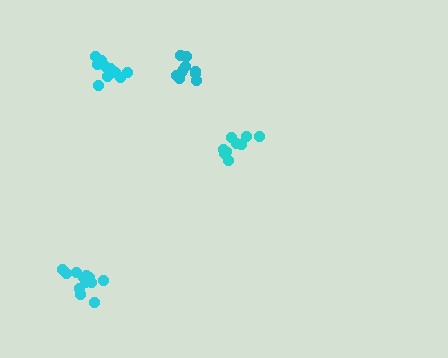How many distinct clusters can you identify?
There are 4 distinct clusters.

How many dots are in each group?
Group 1: 10 dots, Group 2: 13 dots, Group 3: 9 dots, Group 4: 9 dots (41 total).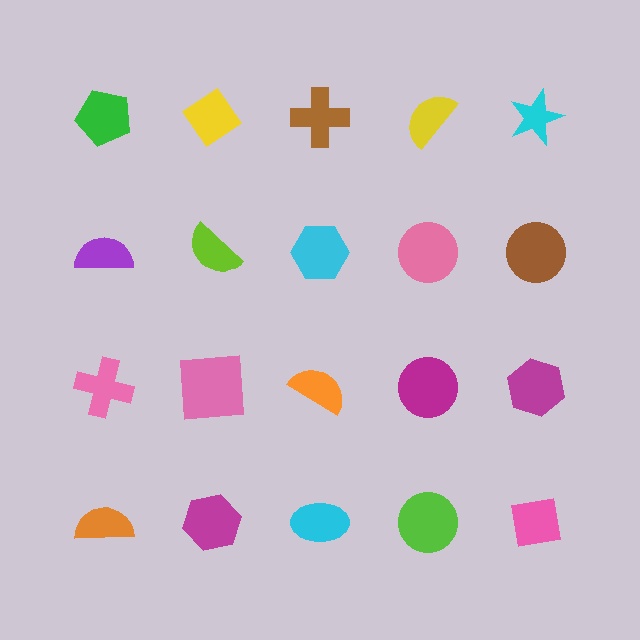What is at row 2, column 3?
A cyan hexagon.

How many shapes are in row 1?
5 shapes.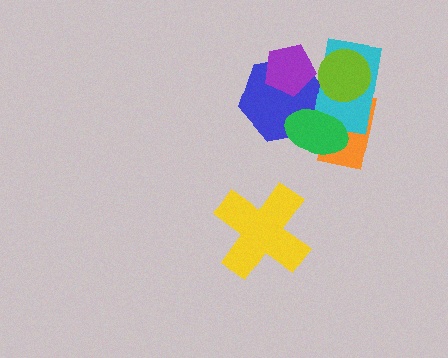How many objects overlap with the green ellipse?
3 objects overlap with the green ellipse.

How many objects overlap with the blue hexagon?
4 objects overlap with the blue hexagon.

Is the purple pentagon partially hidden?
Yes, it is partially covered by another shape.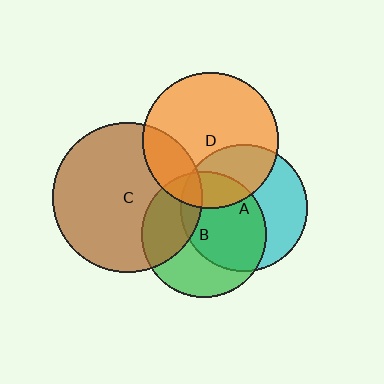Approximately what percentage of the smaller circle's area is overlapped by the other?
Approximately 30%.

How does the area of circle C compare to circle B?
Approximately 1.4 times.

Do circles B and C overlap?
Yes.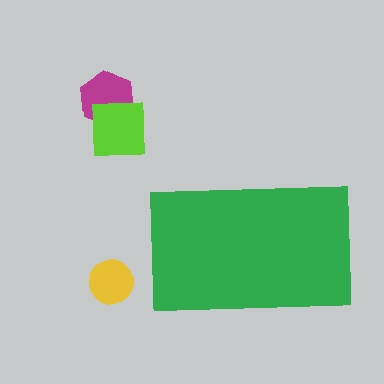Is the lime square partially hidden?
No, the lime square is fully visible.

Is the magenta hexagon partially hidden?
No, the magenta hexagon is fully visible.